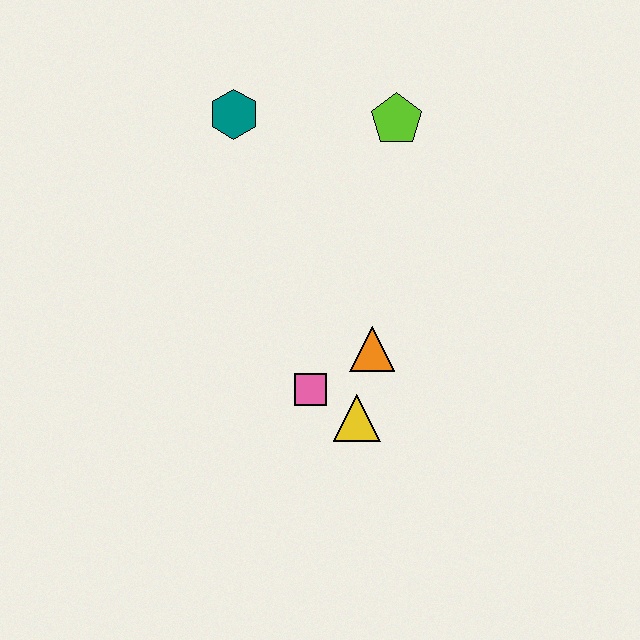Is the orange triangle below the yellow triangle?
No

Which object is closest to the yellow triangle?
The pink square is closest to the yellow triangle.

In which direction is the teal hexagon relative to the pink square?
The teal hexagon is above the pink square.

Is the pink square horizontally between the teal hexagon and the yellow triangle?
Yes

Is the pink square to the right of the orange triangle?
No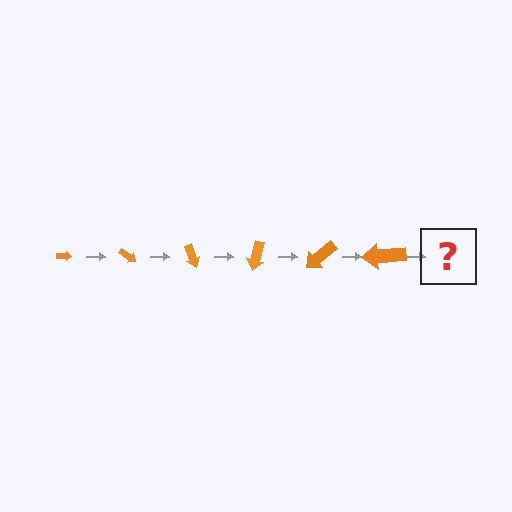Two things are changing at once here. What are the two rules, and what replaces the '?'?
The two rules are that the arrow grows larger each step and it rotates 35 degrees each step. The '?' should be an arrow, larger than the previous one and rotated 210 degrees from the start.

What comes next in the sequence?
The next element should be an arrow, larger than the previous one and rotated 210 degrees from the start.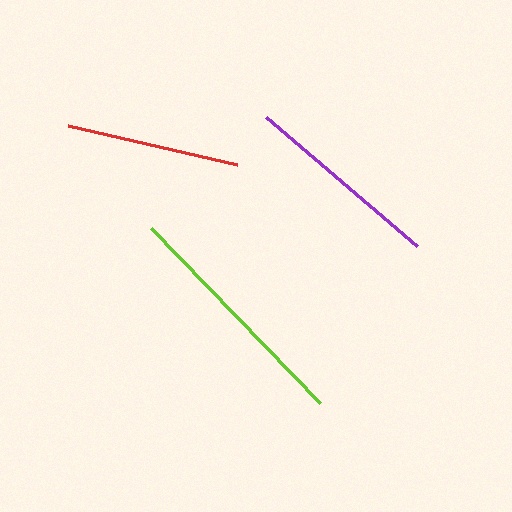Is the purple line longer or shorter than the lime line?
The lime line is longer than the purple line.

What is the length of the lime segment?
The lime segment is approximately 243 pixels long.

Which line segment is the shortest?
The red line is the shortest at approximately 174 pixels.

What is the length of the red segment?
The red segment is approximately 174 pixels long.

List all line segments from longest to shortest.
From longest to shortest: lime, purple, red.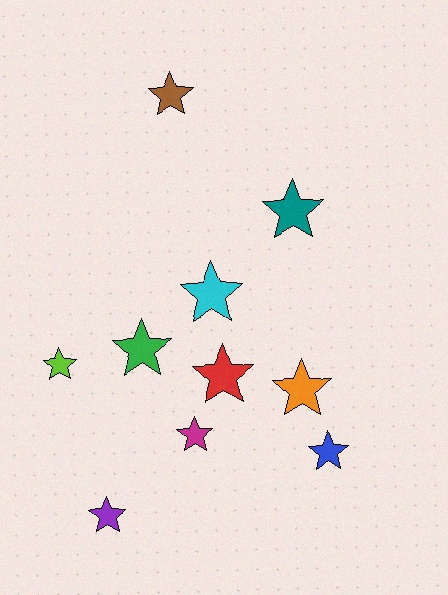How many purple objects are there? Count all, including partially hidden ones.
There is 1 purple object.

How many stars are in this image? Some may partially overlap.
There are 10 stars.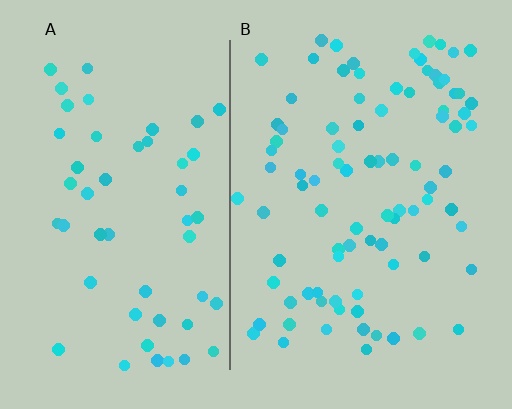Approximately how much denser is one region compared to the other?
Approximately 1.7× — region B over region A.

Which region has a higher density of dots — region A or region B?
B (the right).